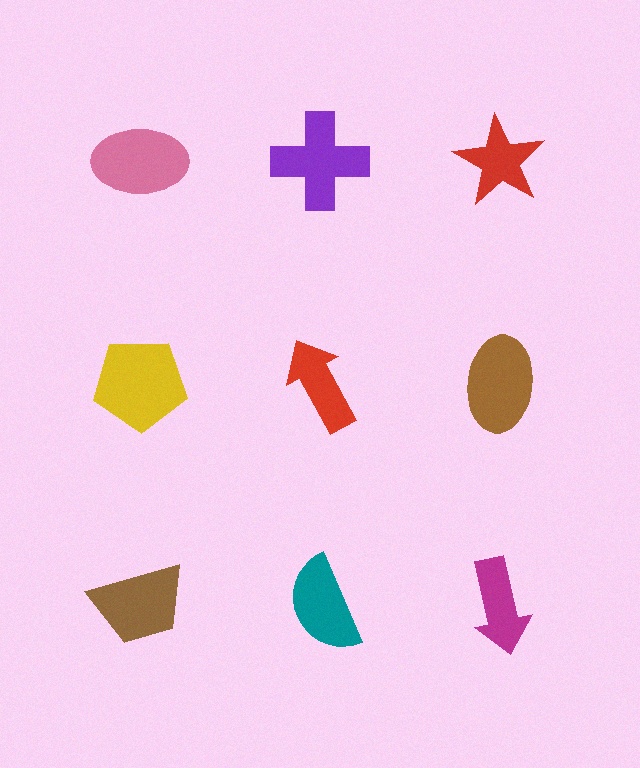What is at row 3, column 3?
A magenta arrow.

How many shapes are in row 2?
3 shapes.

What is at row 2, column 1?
A yellow pentagon.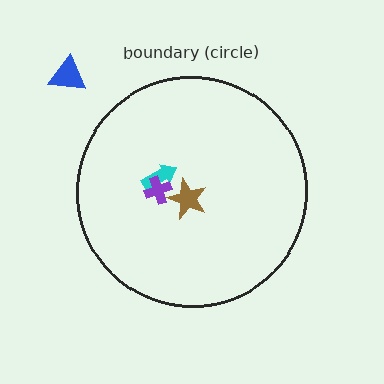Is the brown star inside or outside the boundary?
Inside.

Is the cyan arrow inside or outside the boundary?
Inside.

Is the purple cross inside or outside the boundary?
Inside.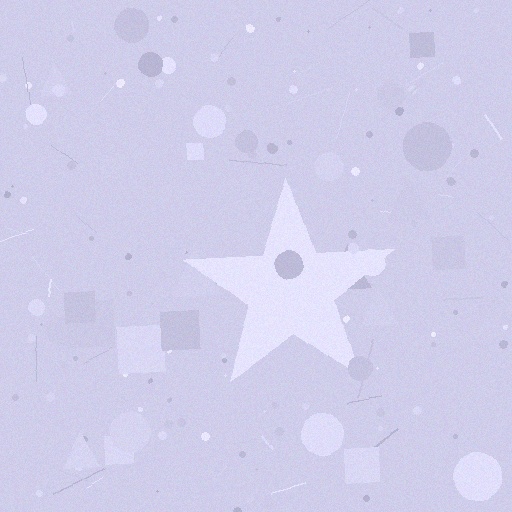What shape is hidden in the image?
A star is hidden in the image.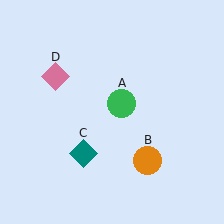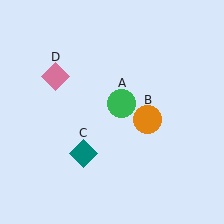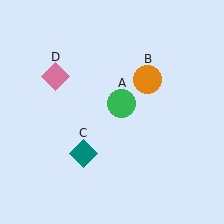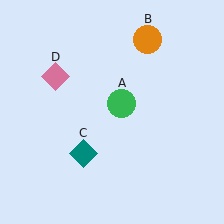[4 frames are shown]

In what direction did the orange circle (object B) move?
The orange circle (object B) moved up.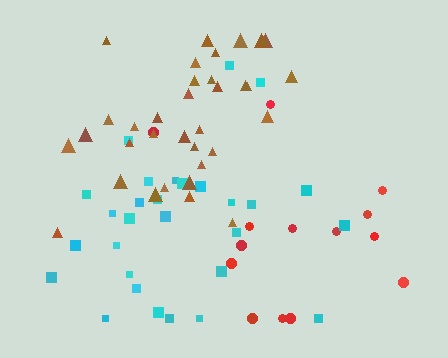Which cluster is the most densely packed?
Brown.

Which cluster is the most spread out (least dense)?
Red.